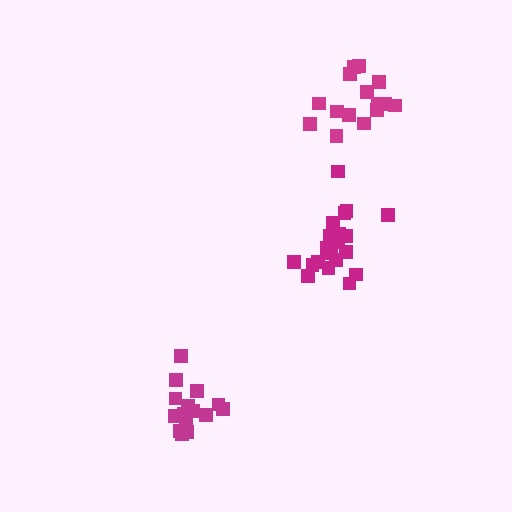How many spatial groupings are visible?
There are 3 spatial groupings.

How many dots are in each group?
Group 1: 15 dots, Group 2: 21 dots, Group 3: 15 dots (51 total).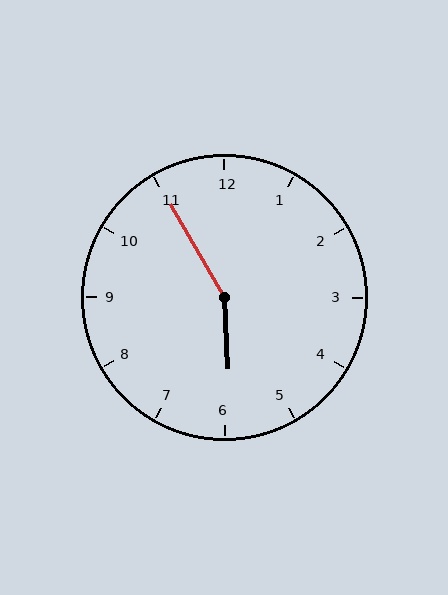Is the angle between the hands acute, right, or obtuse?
It is obtuse.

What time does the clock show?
5:55.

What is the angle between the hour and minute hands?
Approximately 152 degrees.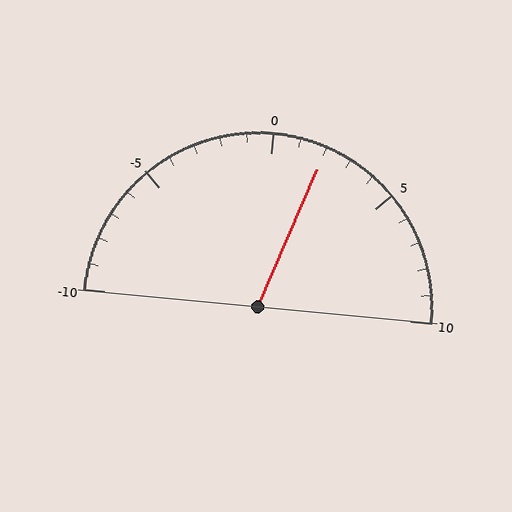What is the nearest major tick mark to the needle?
The nearest major tick mark is 0.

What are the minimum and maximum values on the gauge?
The gauge ranges from -10 to 10.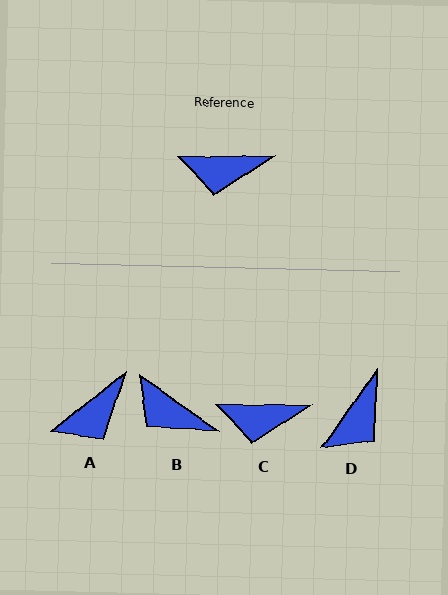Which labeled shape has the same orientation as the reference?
C.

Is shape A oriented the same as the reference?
No, it is off by about 38 degrees.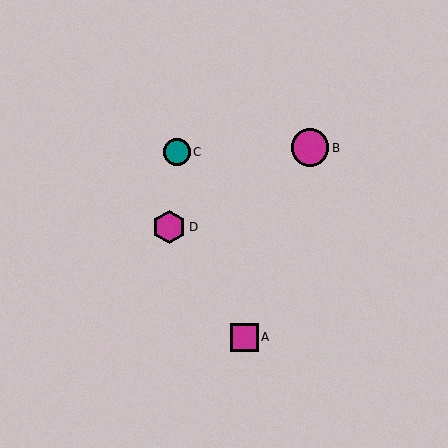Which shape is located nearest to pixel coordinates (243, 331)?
The magenta square (labeled A) at (244, 337) is nearest to that location.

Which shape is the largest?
The magenta circle (labeled B) is the largest.